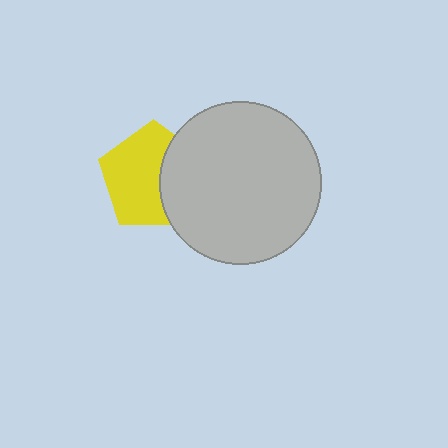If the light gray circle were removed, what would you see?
You would see the complete yellow pentagon.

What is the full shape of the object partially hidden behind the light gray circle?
The partially hidden object is a yellow pentagon.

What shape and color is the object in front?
The object in front is a light gray circle.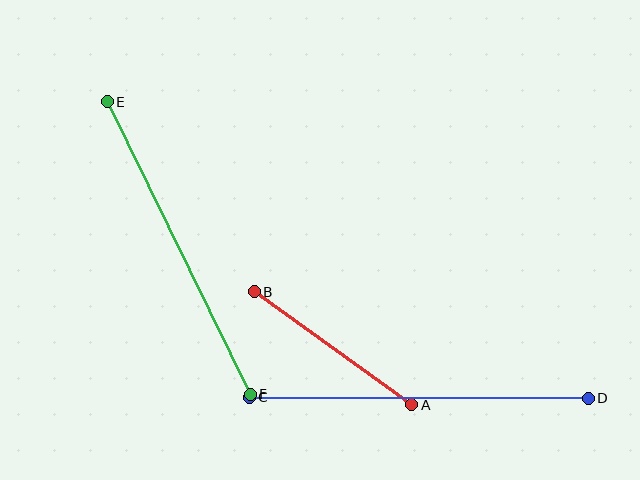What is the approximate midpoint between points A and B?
The midpoint is at approximately (333, 348) pixels.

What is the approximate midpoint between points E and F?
The midpoint is at approximately (179, 248) pixels.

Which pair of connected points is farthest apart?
Points C and D are farthest apart.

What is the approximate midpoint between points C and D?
The midpoint is at approximately (419, 398) pixels.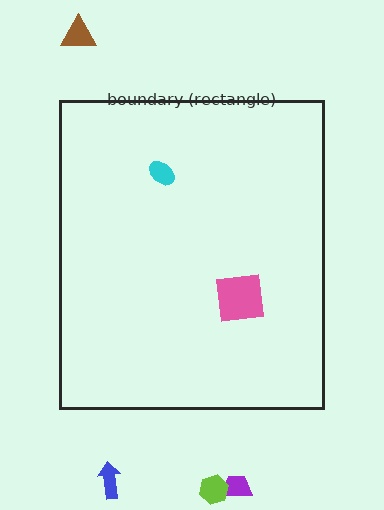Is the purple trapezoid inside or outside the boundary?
Outside.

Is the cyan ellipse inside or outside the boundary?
Inside.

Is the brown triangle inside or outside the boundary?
Outside.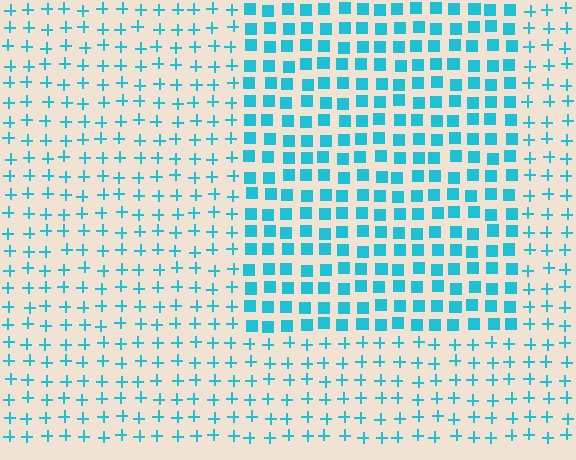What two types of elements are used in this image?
The image uses squares inside the rectangle region and plus signs outside it.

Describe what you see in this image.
The image is filled with small cyan elements arranged in a uniform grid. A rectangle-shaped region contains squares, while the surrounding area contains plus signs. The boundary is defined purely by the change in element shape.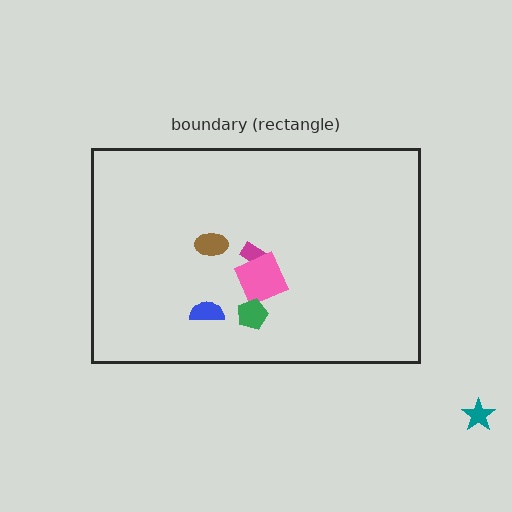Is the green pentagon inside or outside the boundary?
Inside.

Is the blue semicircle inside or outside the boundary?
Inside.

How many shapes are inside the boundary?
5 inside, 1 outside.